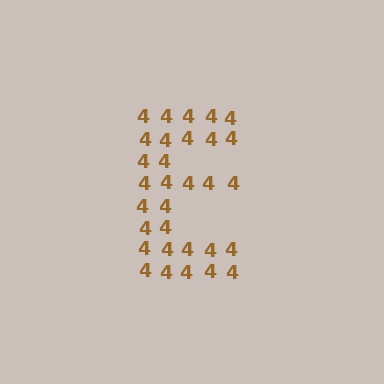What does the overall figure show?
The overall figure shows the letter E.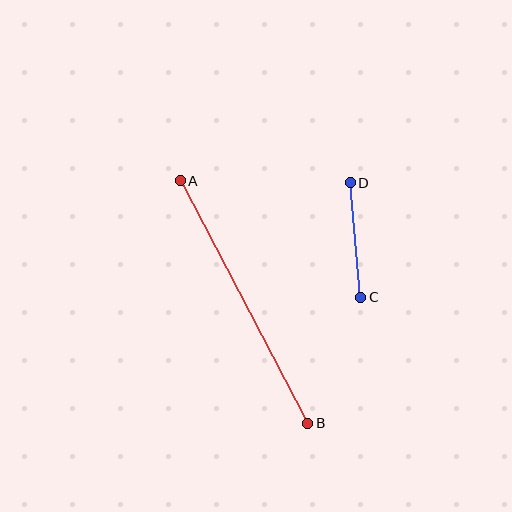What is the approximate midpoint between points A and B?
The midpoint is at approximately (244, 302) pixels.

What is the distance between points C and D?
The distance is approximately 115 pixels.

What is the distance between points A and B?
The distance is approximately 274 pixels.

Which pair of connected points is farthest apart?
Points A and B are farthest apart.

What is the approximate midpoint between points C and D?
The midpoint is at approximately (355, 240) pixels.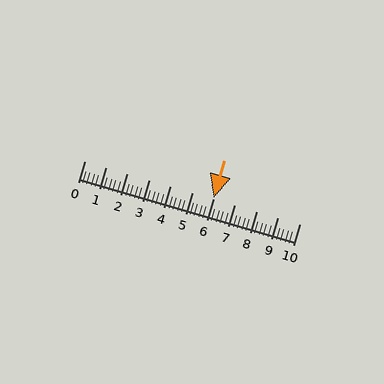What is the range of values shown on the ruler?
The ruler shows values from 0 to 10.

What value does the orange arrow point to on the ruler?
The orange arrow points to approximately 6.0.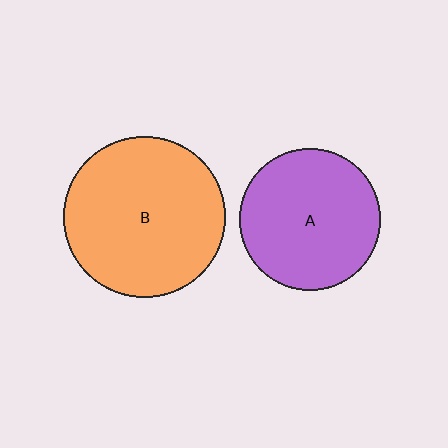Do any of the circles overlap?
No, none of the circles overlap.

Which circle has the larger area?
Circle B (orange).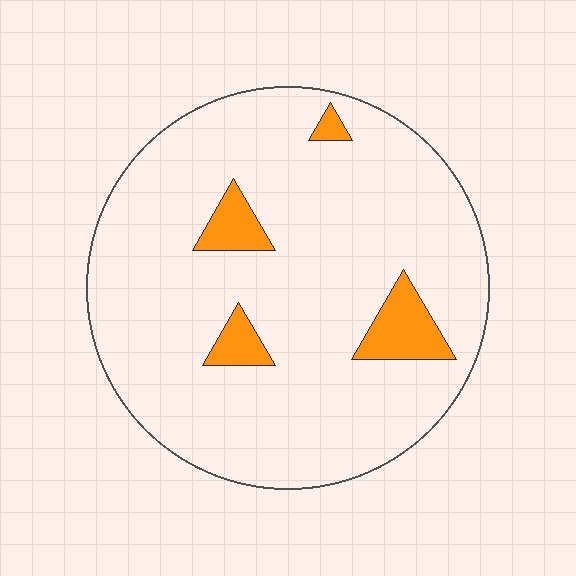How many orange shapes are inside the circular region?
4.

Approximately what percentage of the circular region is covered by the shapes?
Approximately 10%.